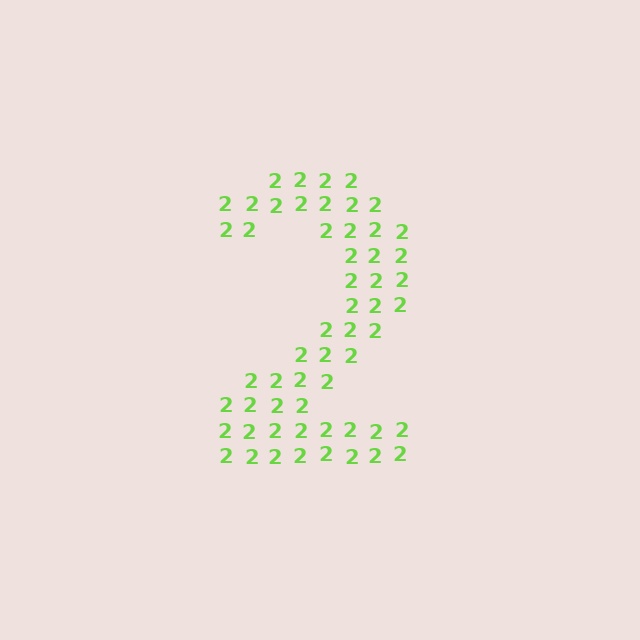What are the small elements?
The small elements are digit 2's.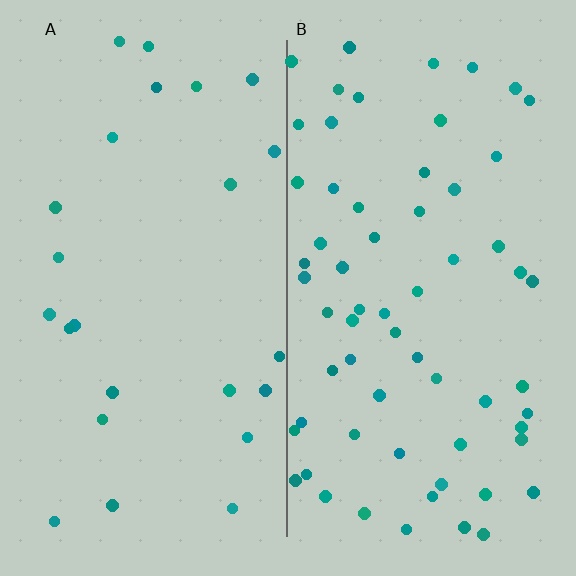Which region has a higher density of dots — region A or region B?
B (the right).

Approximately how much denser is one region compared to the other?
Approximately 2.6× — region B over region A.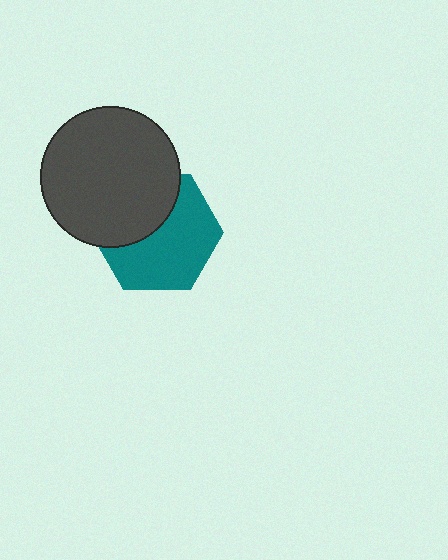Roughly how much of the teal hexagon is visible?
About half of it is visible (roughly 60%).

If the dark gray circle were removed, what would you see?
You would see the complete teal hexagon.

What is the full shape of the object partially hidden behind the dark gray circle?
The partially hidden object is a teal hexagon.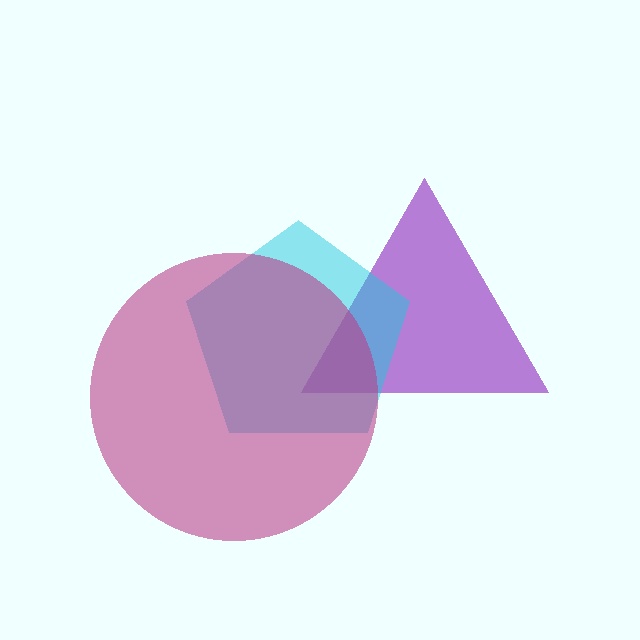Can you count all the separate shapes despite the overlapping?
Yes, there are 3 separate shapes.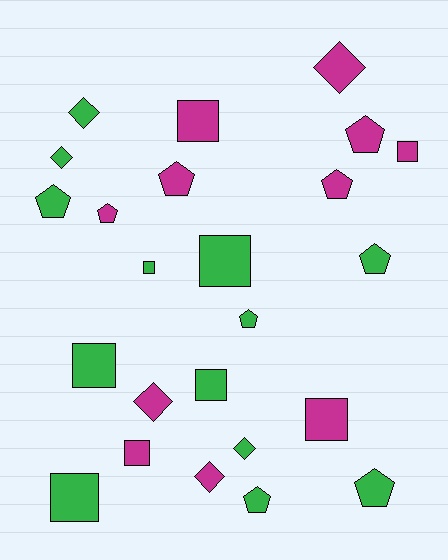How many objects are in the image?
There are 24 objects.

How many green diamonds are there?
There are 3 green diamonds.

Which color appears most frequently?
Green, with 13 objects.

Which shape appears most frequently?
Pentagon, with 9 objects.